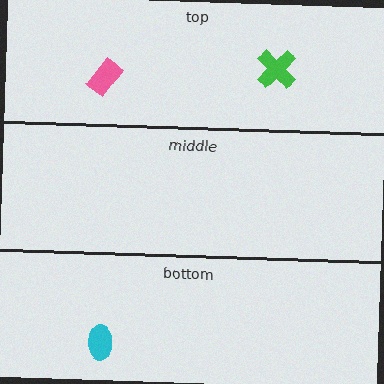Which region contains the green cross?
The top region.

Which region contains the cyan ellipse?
The bottom region.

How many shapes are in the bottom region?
1.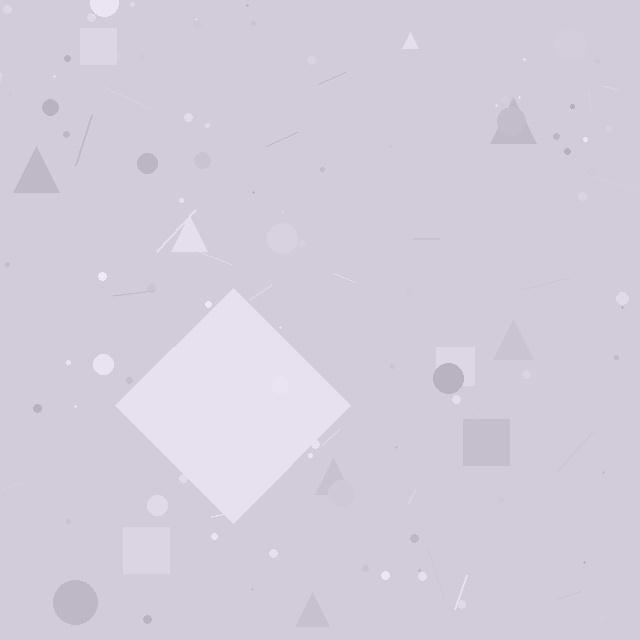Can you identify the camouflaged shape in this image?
The camouflaged shape is a diamond.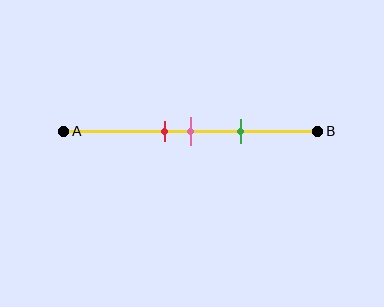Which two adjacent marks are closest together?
The red and pink marks are the closest adjacent pair.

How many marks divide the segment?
There are 3 marks dividing the segment.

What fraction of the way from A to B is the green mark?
The green mark is approximately 70% (0.7) of the way from A to B.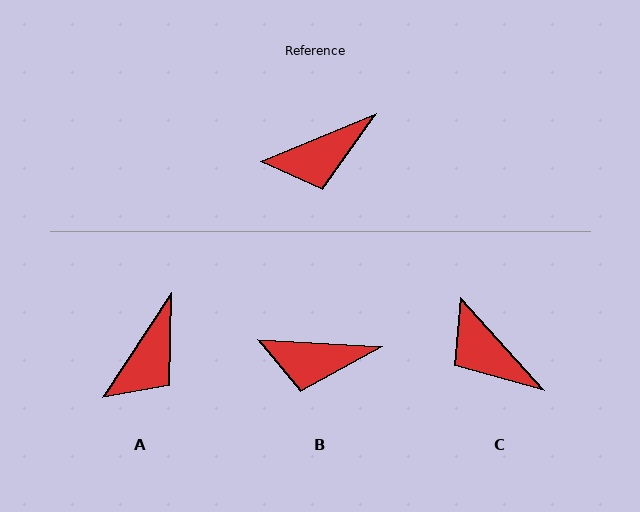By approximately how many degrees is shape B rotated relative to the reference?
Approximately 26 degrees clockwise.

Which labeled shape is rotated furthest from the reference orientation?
C, about 70 degrees away.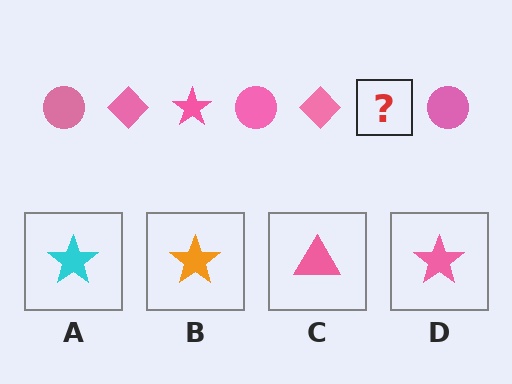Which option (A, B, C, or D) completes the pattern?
D.